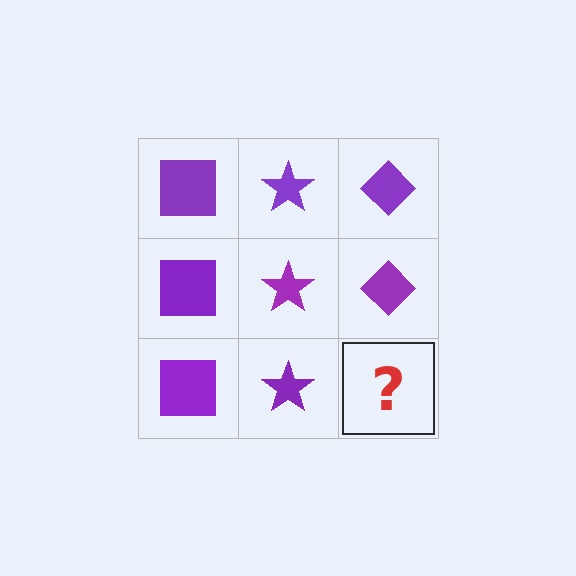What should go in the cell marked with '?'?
The missing cell should contain a purple diamond.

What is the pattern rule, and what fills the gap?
The rule is that each column has a consistent shape. The gap should be filled with a purple diamond.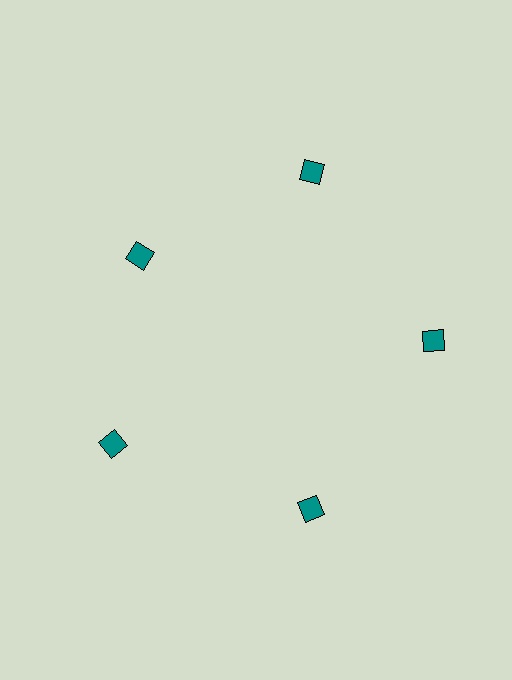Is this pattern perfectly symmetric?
No. The 5 teal squares are arranged in a ring, but one element near the 10 o'clock position is pulled inward toward the center, breaking the 5-fold rotational symmetry.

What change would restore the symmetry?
The symmetry would be restored by moving it outward, back onto the ring so that all 5 squares sit at equal angles and equal distance from the center.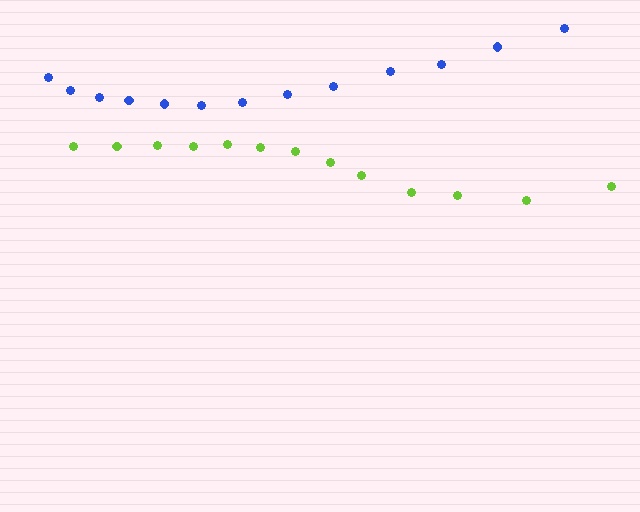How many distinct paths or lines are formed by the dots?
There are 2 distinct paths.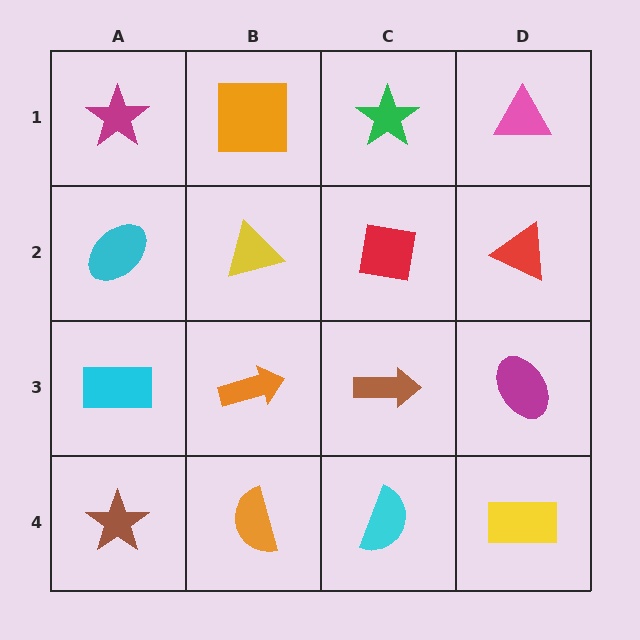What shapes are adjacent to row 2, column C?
A green star (row 1, column C), a brown arrow (row 3, column C), a yellow triangle (row 2, column B), a red triangle (row 2, column D).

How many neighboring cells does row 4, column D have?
2.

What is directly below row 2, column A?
A cyan rectangle.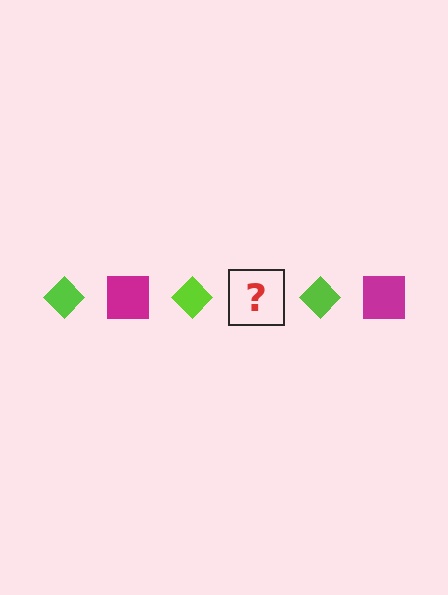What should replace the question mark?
The question mark should be replaced with a magenta square.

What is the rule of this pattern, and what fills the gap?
The rule is that the pattern alternates between lime diamond and magenta square. The gap should be filled with a magenta square.